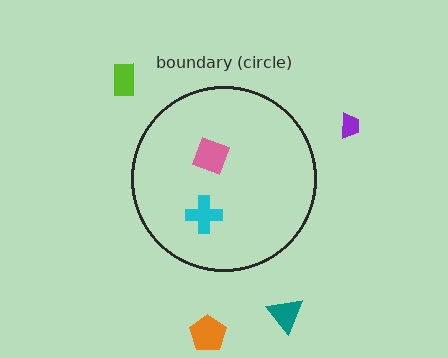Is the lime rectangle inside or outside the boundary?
Outside.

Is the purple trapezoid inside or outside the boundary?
Outside.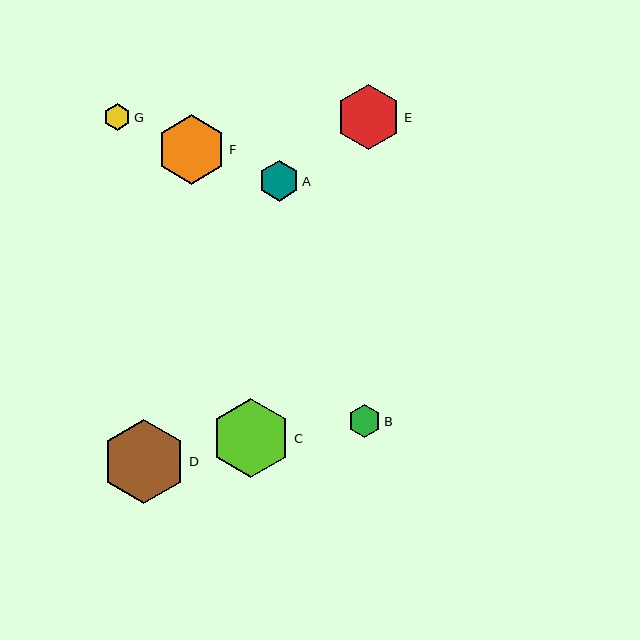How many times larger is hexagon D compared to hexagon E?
Hexagon D is approximately 1.3 times the size of hexagon E.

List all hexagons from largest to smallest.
From largest to smallest: D, C, F, E, A, B, G.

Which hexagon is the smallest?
Hexagon G is the smallest with a size of approximately 27 pixels.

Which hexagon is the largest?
Hexagon D is the largest with a size of approximately 84 pixels.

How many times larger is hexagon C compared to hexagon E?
Hexagon C is approximately 1.2 times the size of hexagon E.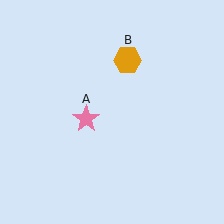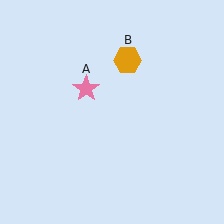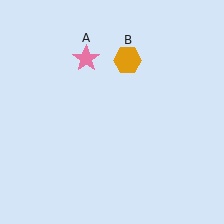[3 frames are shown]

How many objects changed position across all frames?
1 object changed position: pink star (object A).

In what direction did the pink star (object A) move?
The pink star (object A) moved up.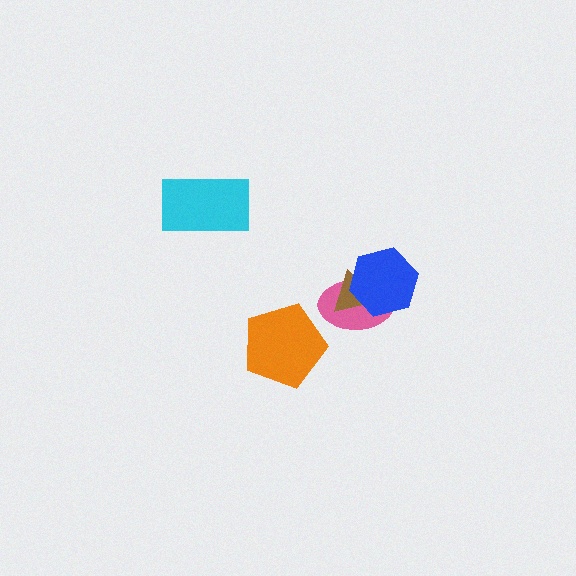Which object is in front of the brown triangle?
The blue hexagon is in front of the brown triangle.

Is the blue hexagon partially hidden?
No, no other shape covers it.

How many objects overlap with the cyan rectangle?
0 objects overlap with the cyan rectangle.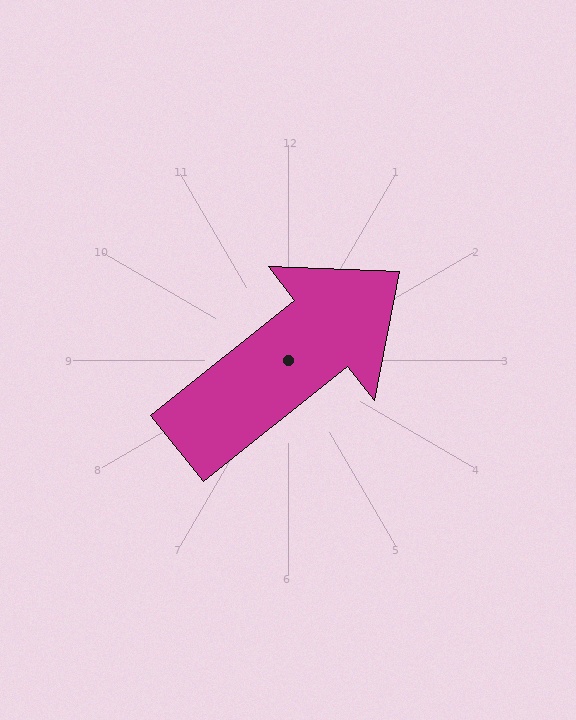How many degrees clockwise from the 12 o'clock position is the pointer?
Approximately 52 degrees.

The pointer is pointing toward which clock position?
Roughly 2 o'clock.